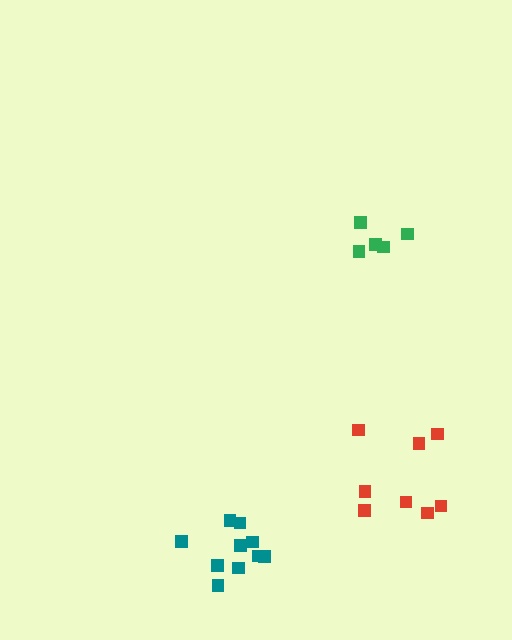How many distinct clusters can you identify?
There are 3 distinct clusters.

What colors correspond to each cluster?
The clusters are colored: green, red, teal.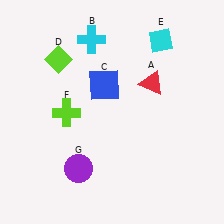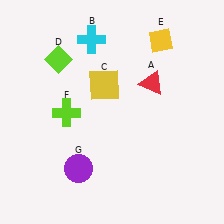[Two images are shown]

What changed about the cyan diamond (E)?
In Image 1, E is cyan. In Image 2, it changed to yellow.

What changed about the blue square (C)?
In Image 1, C is blue. In Image 2, it changed to yellow.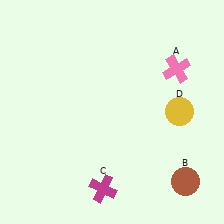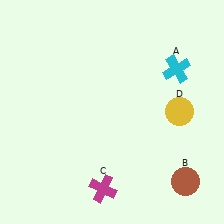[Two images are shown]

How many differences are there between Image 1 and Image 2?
There is 1 difference between the two images.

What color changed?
The cross (A) changed from pink in Image 1 to cyan in Image 2.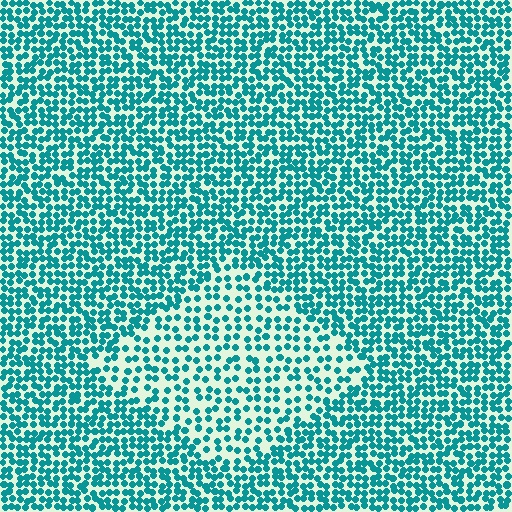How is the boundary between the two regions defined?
The boundary is defined by a change in element density (approximately 1.8x ratio). All elements are the same color, size, and shape.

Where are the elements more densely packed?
The elements are more densely packed outside the diamond boundary.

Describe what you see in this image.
The image contains small teal elements arranged at two different densities. A diamond-shaped region is visible where the elements are less densely packed than the surrounding area.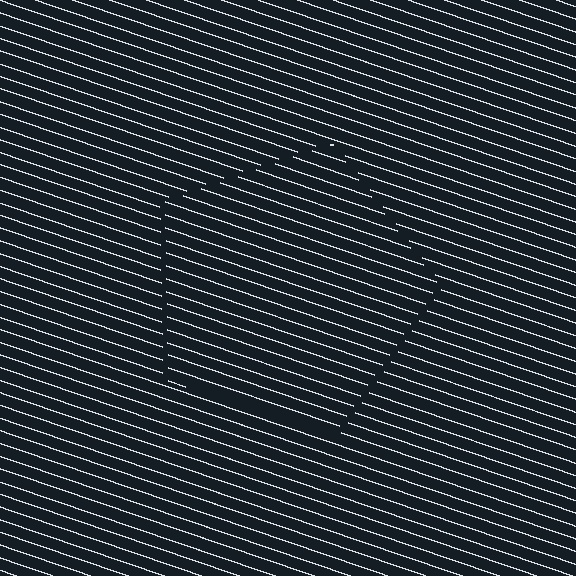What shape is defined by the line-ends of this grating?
An illusory pentagon. The interior of the shape contains the same grating, shifted by half a period — the contour is defined by the phase discontinuity where line-ends from the inner and outer gratings abut.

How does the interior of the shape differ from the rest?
The interior of the shape contains the same grating, shifted by half a period — the contour is defined by the phase discontinuity where line-ends from the inner and outer gratings abut.